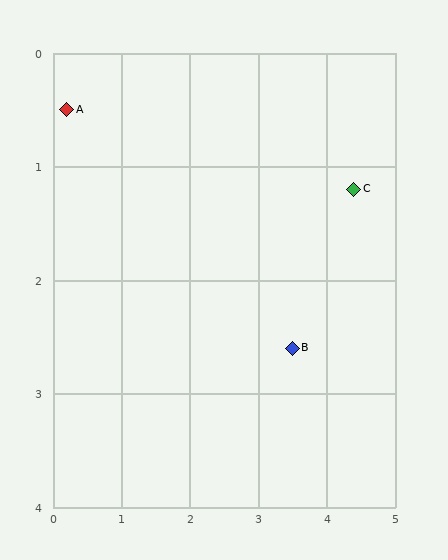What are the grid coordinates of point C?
Point C is at approximately (4.4, 1.2).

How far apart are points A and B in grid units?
Points A and B are about 3.9 grid units apart.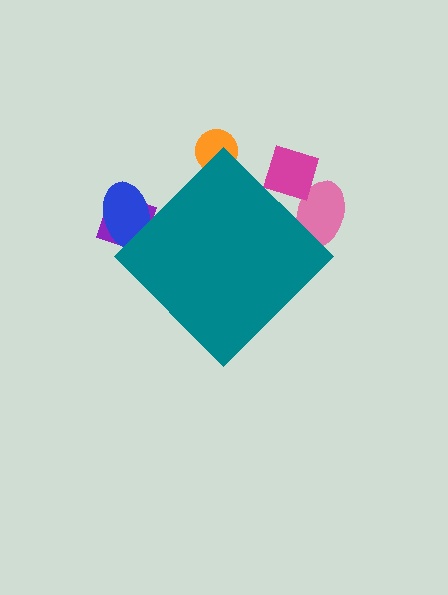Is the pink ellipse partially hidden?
Yes, the pink ellipse is partially hidden behind the teal diamond.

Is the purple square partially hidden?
Yes, the purple square is partially hidden behind the teal diamond.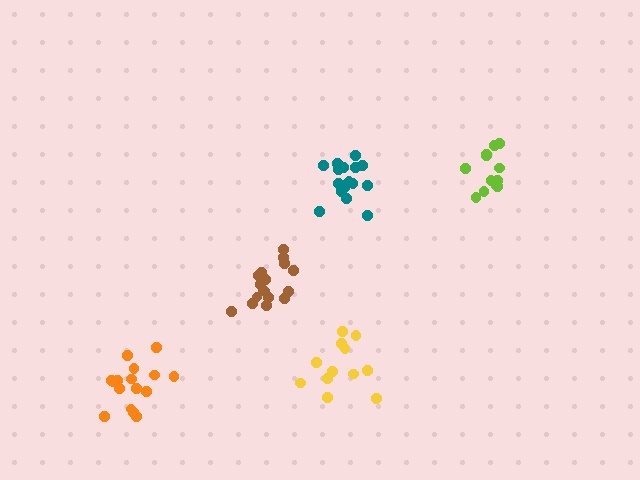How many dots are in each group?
Group 1: 16 dots, Group 2: 17 dots, Group 3: 17 dots, Group 4: 12 dots, Group 5: 12 dots (74 total).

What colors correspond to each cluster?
The clusters are colored: orange, teal, brown, lime, yellow.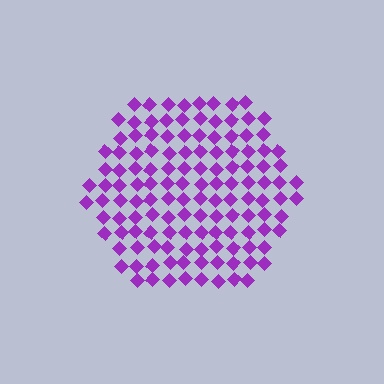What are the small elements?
The small elements are diamonds.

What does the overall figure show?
The overall figure shows a hexagon.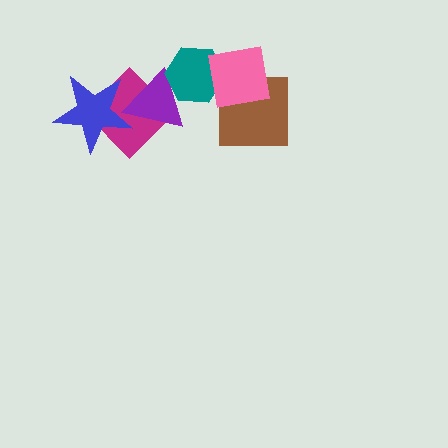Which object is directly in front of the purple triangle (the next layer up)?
The teal hexagon is directly in front of the purple triangle.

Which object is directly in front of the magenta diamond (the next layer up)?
The purple triangle is directly in front of the magenta diamond.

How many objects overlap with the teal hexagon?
2 objects overlap with the teal hexagon.